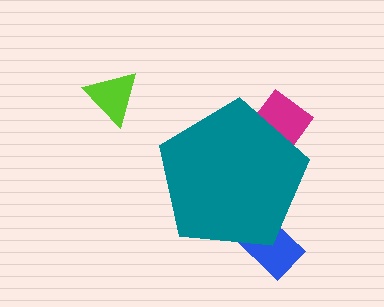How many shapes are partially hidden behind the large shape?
2 shapes are partially hidden.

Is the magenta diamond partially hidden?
Yes, the magenta diamond is partially hidden behind the teal pentagon.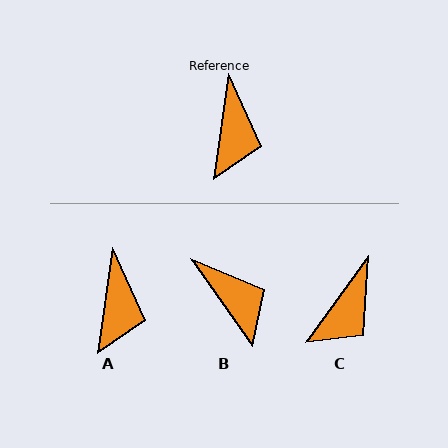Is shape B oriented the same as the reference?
No, it is off by about 43 degrees.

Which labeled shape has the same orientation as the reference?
A.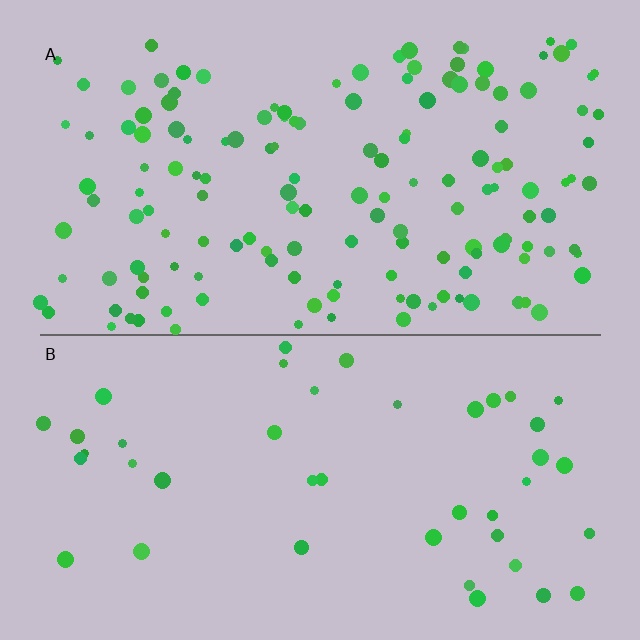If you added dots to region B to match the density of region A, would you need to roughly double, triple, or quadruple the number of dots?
Approximately triple.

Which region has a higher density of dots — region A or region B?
A (the top).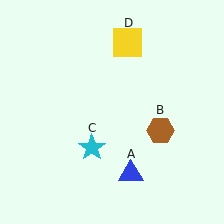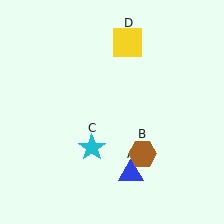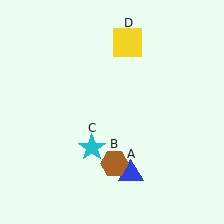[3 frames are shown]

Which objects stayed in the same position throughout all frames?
Blue triangle (object A) and cyan star (object C) and yellow square (object D) remained stationary.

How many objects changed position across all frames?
1 object changed position: brown hexagon (object B).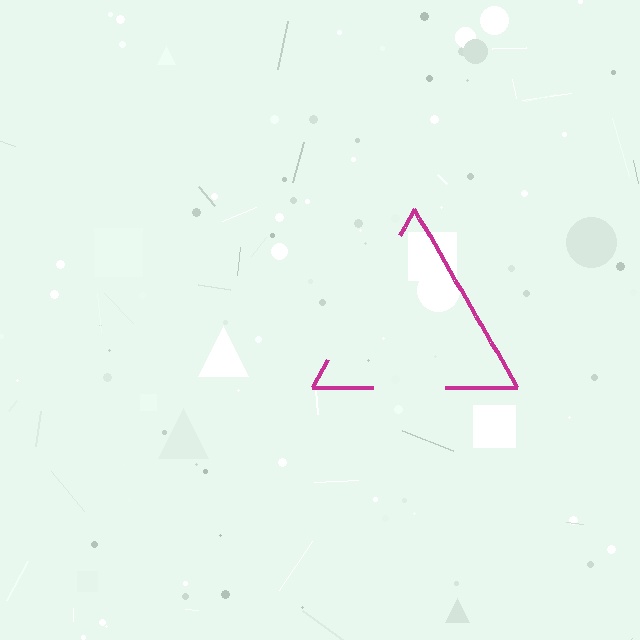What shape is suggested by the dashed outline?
The dashed outline suggests a triangle.